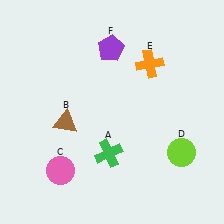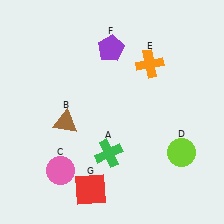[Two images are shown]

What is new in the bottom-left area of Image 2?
A red square (G) was added in the bottom-left area of Image 2.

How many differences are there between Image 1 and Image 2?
There is 1 difference between the two images.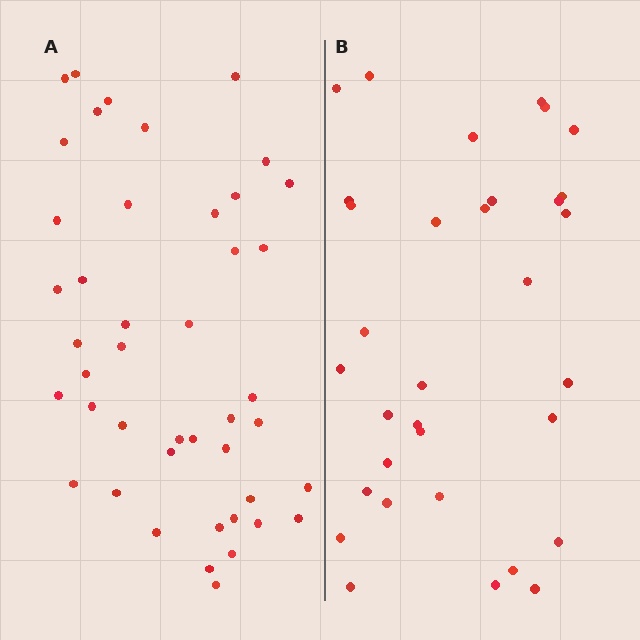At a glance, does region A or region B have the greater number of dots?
Region A (the left region) has more dots.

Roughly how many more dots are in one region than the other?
Region A has roughly 12 or so more dots than region B.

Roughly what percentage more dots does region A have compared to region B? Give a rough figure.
About 35% more.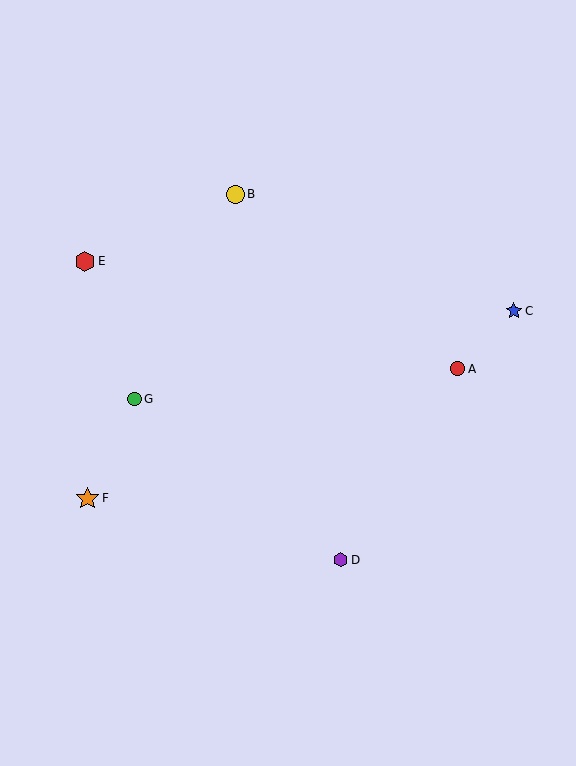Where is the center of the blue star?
The center of the blue star is at (514, 311).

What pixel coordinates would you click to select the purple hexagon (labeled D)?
Click at (341, 560) to select the purple hexagon D.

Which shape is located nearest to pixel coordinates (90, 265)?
The red hexagon (labeled E) at (85, 261) is nearest to that location.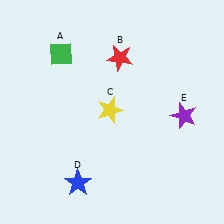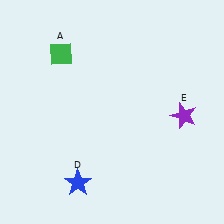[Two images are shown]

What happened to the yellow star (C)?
The yellow star (C) was removed in Image 2. It was in the top-left area of Image 1.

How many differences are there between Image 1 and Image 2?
There are 2 differences between the two images.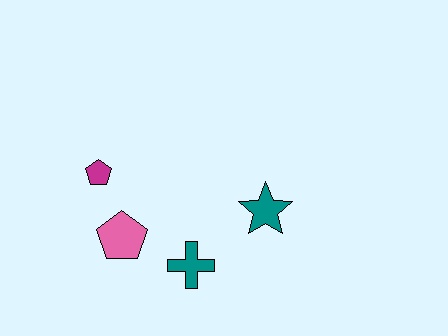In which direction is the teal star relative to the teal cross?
The teal star is to the right of the teal cross.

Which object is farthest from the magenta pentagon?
The teal star is farthest from the magenta pentagon.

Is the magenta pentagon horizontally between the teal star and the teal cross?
No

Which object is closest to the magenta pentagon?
The pink pentagon is closest to the magenta pentagon.